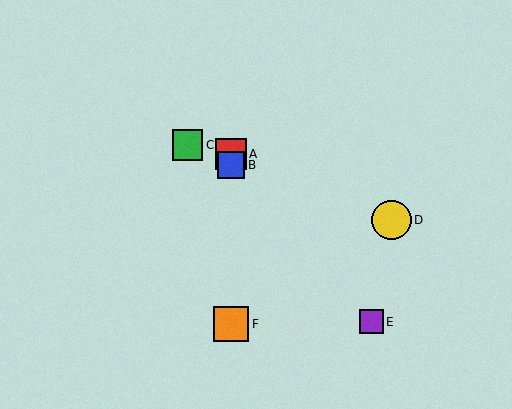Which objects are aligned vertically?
Objects A, B, F are aligned vertically.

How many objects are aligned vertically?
3 objects (A, B, F) are aligned vertically.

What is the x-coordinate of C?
Object C is at x≈188.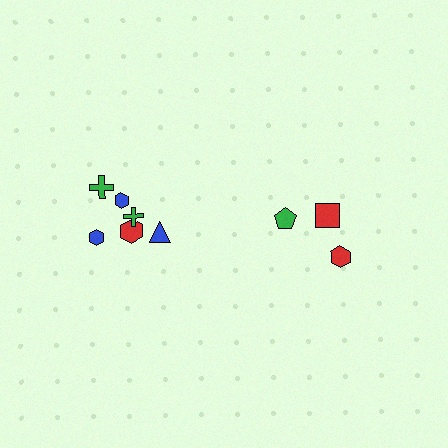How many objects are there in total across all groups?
There are 9 objects.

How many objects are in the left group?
There are 6 objects.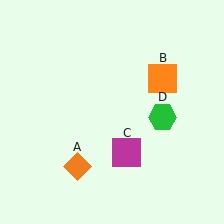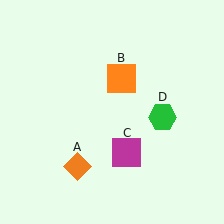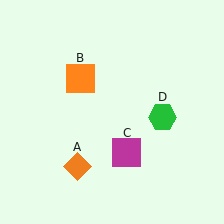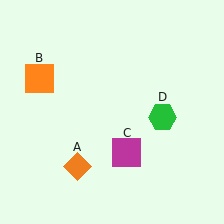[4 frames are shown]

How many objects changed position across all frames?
1 object changed position: orange square (object B).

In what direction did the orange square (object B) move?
The orange square (object B) moved left.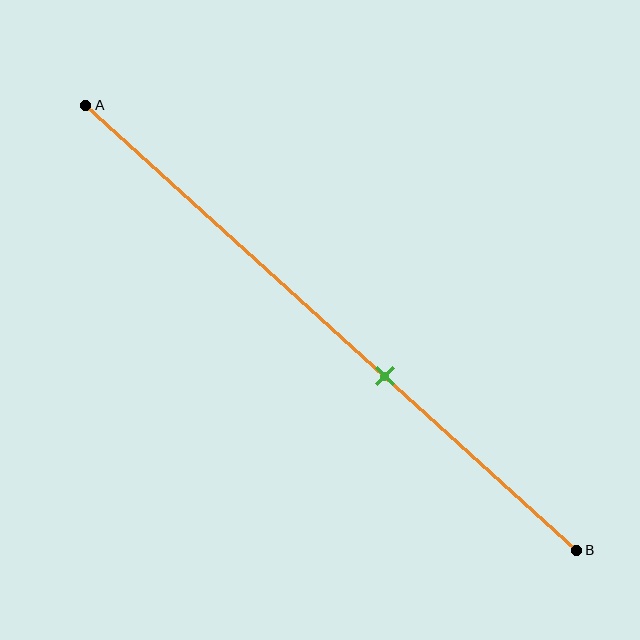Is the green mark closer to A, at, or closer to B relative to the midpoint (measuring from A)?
The green mark is closer to point B than the midpoint of segment AB.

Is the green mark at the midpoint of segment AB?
No, the mark is at about 60% from A, not at the 50% midpoint.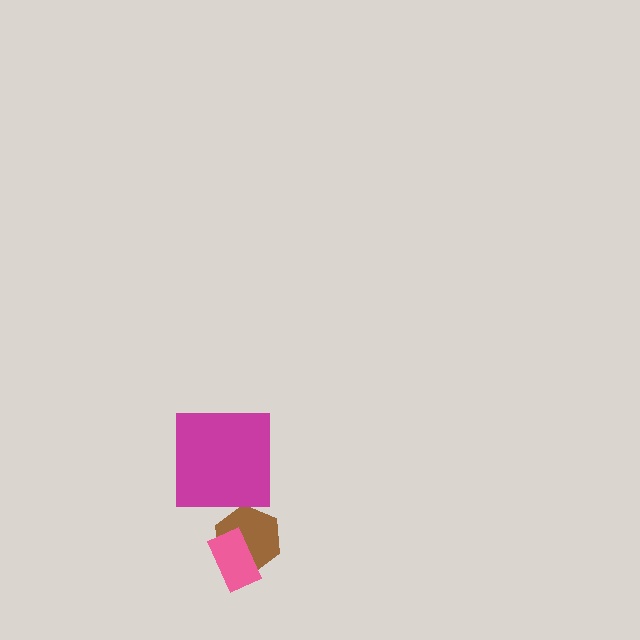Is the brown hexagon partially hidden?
Yes, it is partially covered by another shape.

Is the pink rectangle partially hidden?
No, no other shape covers it.